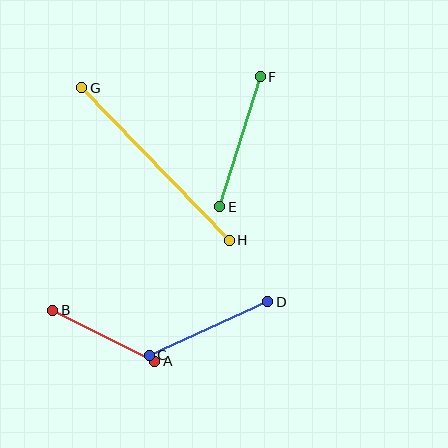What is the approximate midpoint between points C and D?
The midpoint is at approximately (208, 329) pixels.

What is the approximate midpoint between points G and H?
The midpoint is at approximately (155, 164) pixels.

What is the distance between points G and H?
The distance is approximately 212 pixels.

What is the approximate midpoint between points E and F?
The midpoint is at approximately (240, 142) pixels.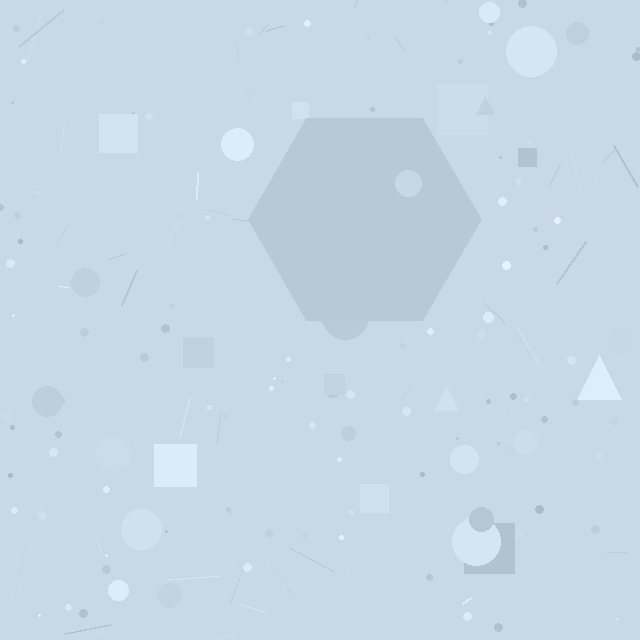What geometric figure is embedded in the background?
A hexagon is embedded in the background.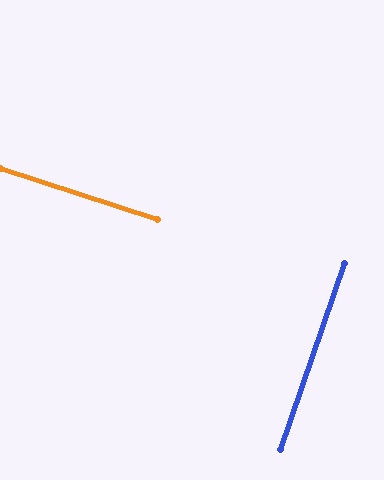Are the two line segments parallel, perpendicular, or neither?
Perpendicular — they meet at approximately 89°.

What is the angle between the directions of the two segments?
Approximately 89 degrees.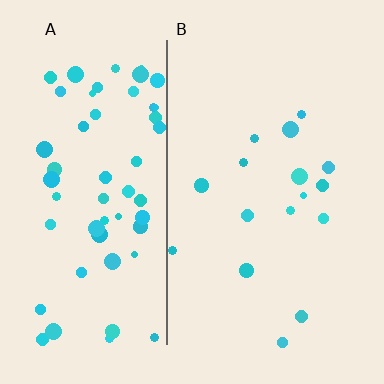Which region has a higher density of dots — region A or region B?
A (the left).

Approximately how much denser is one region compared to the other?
Approximately 3.7× — region A over region B.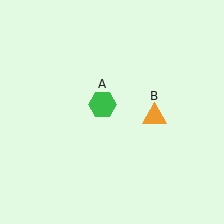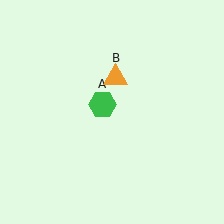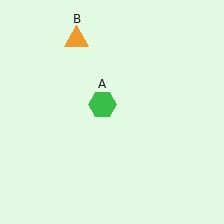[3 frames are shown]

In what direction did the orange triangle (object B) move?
The orange triangle (object B) moved up and to the left.